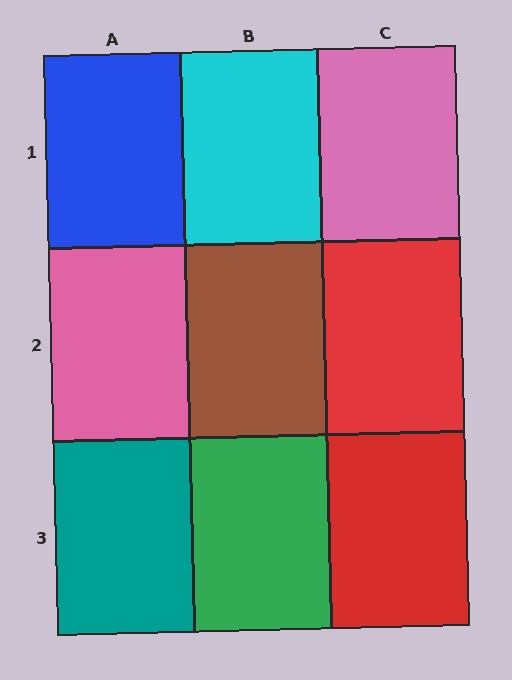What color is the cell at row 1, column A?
Blue.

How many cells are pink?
2 cells are pink.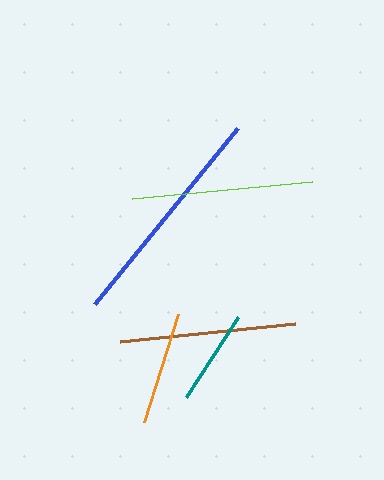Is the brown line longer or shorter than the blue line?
The blue line is longer than the brown line.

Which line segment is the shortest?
The teal line is the shortest at approximately 96 pixels.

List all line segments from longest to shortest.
From longest to shortest: blue, lime, brown, orange, teal.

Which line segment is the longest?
The blue line is the longest at approximately 226 pixels.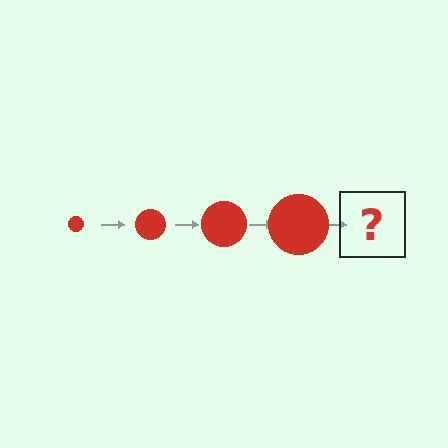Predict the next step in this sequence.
The next step is a red circle, larger than the previous one.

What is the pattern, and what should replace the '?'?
The pattern is that the circle gets progressively larger each step. The '?' should be a red circle, larger than the previous one.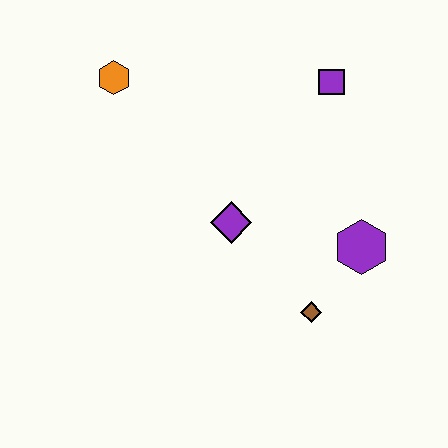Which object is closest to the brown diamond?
The purple hexagon is closest to the brown diamond.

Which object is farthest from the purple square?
The brown diamond is farthest from the purple square.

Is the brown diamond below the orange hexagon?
Yes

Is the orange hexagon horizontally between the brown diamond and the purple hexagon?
No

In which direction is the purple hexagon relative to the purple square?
The purple hexagon is below the purple square.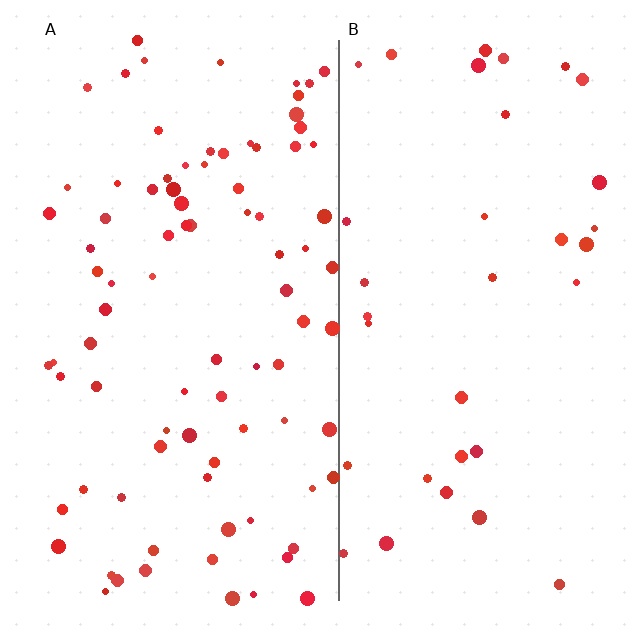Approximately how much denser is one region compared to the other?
Approximately 2.5× — region A over region B.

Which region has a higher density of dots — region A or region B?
A (the left).